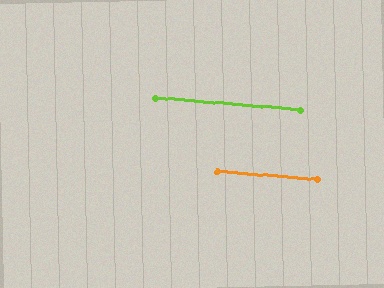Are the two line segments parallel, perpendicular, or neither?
Parallel — their directions differ by only 0.1°.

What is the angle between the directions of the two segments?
Approximately 0 degrees.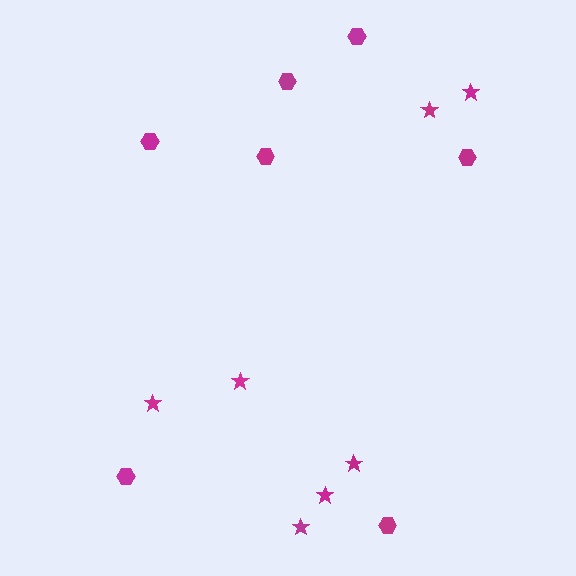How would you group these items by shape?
There are 2 groups: one group of hexagons (7) and one group of stars (7).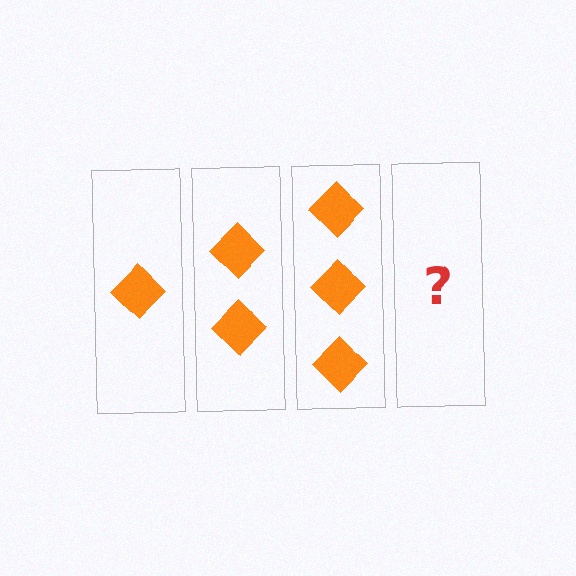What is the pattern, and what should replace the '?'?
The pattern is that each step adds one more diamond. The '?' should be 4 diamonds.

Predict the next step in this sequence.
The next step is 4 diamonds.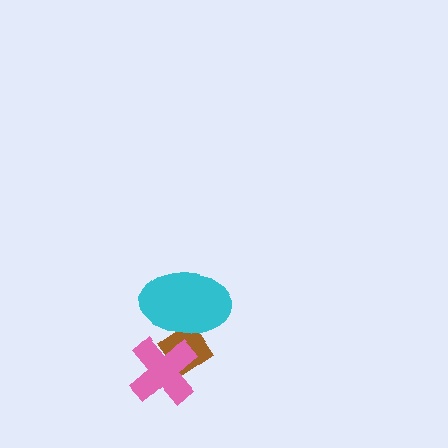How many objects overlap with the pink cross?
2 objects overlap with the pink cross.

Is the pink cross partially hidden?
Yes, it is partially covered by another shape.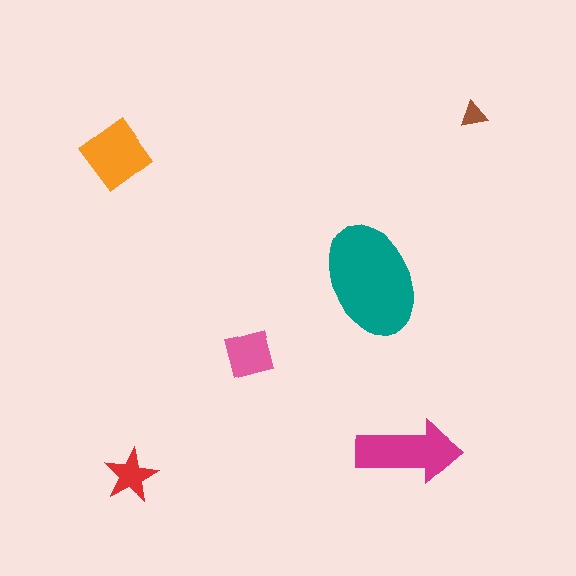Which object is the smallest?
The brown triangle.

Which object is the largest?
The teal ellipse.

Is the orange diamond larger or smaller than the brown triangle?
Larger.